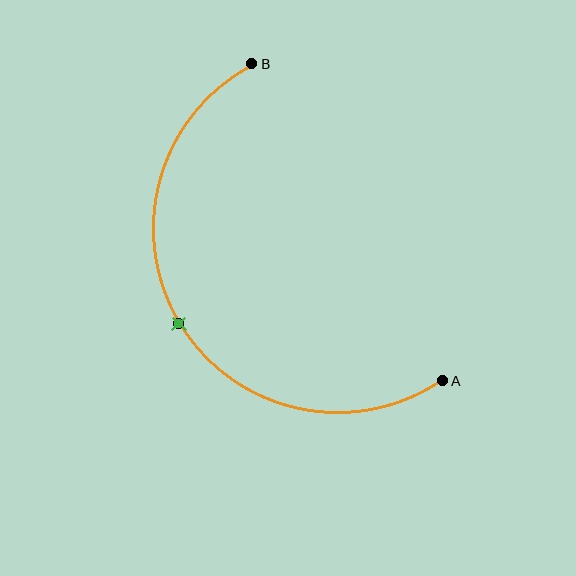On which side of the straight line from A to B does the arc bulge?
The arc bulges to the left of the straight line connecting A and B.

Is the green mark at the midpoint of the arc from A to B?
Yes. The green mark lies on the arc at equal arc-length from both A and B — it is the arc midpoint.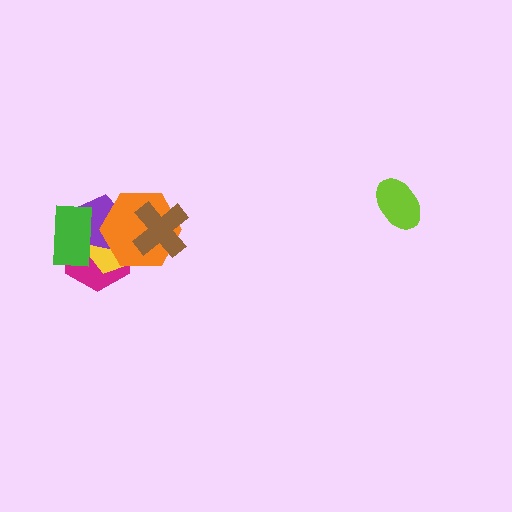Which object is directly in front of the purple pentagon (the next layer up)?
The orange hexagon is directly in front of the purple pentagon.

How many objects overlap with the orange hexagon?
4 objects overlap with the orange hexagon.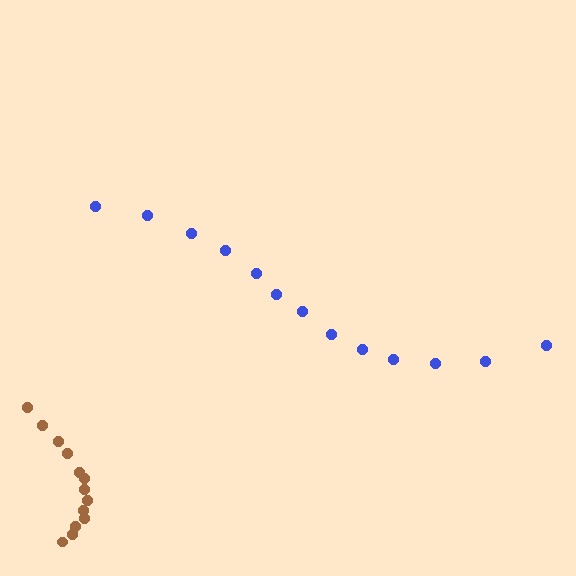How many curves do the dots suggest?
There are 2 distinct paths.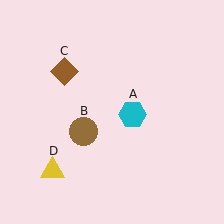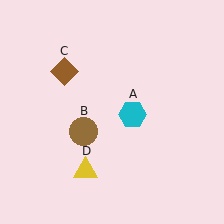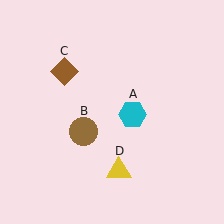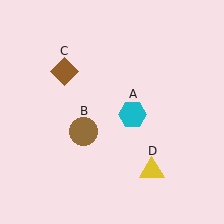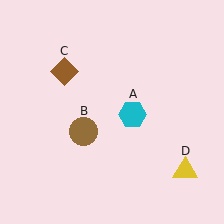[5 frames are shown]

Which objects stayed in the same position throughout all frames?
Cyan hexagon (object A) and brown circle (object B) and brown diamond (object C) remained stationary.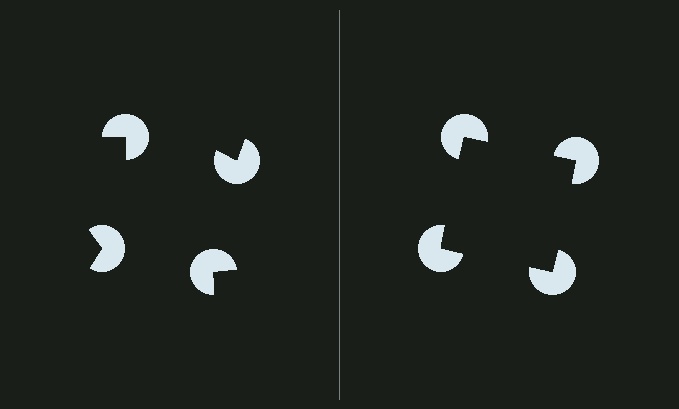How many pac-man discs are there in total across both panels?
8 — 4 on each side.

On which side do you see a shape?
An illusory square appears on the right side. On the left side the wedge cuts are rotated, so no coherent shape forms.